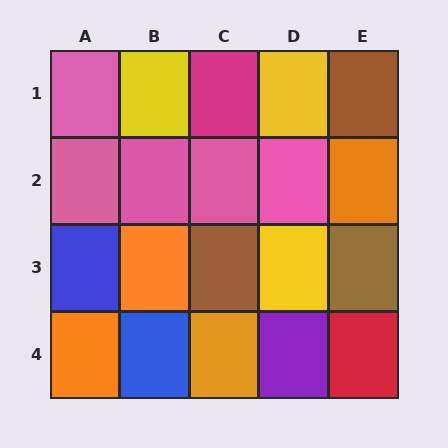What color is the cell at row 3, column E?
Brown.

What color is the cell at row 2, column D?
Pink.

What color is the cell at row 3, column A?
Blue.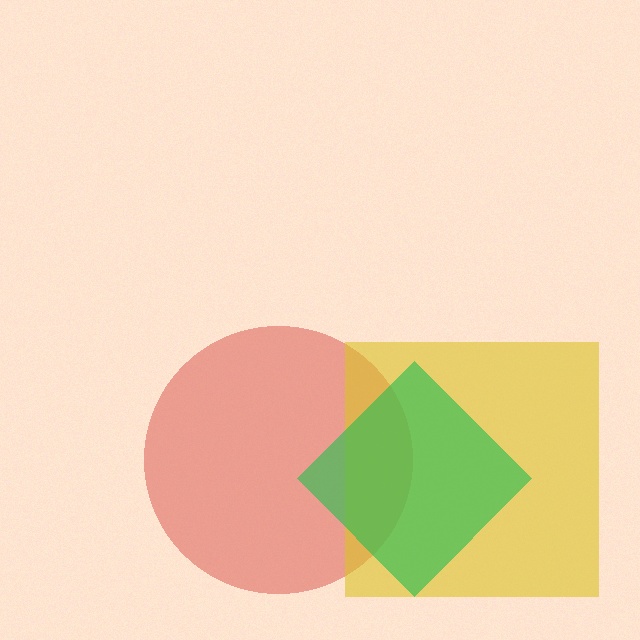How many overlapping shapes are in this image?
There are 3 overlapping shapes in the image.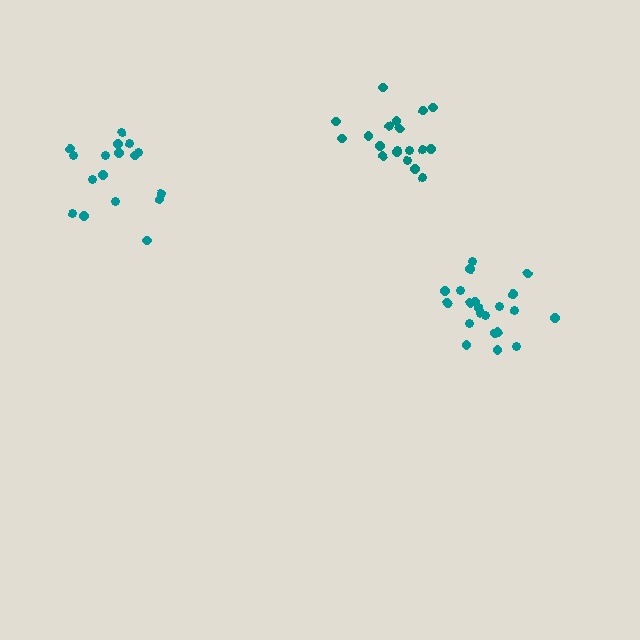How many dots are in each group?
Group 1: 21 dots, Group 2: 19 dots, Group 3: 17 dots (57 total).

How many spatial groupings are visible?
There are 3 spatial groupings.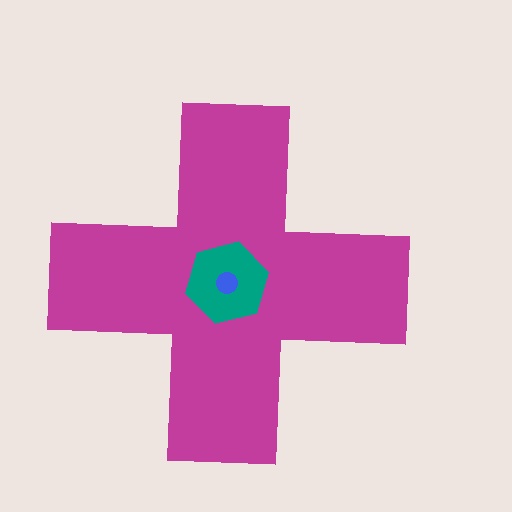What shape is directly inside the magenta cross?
The teal hexagon.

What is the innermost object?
The blue circle.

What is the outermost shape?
The magenta cross.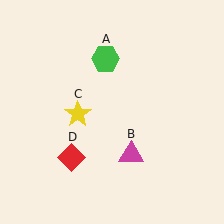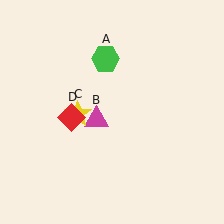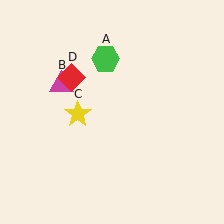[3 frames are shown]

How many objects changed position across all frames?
2 objects changed position: magenta triangle (object B), red diamond (object D).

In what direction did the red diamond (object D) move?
The red diamond (object D) moved up.